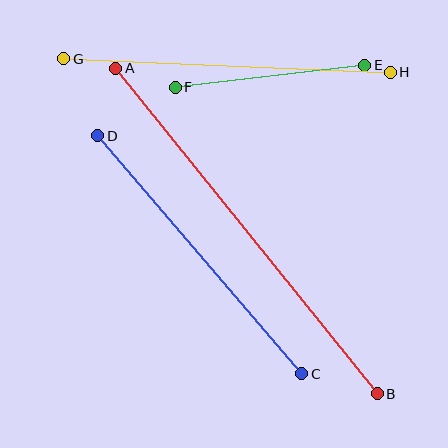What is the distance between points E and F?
The distance is approximately 191 pixels.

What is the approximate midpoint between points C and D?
The midpoint is at approximately (200, 255) pixels.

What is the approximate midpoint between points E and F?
The midpoint is at approximately (270, 76) pixels.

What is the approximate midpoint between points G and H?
The midpoint is at approximately (227, 66) pixels.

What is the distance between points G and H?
The distance is approximately 327 pixels.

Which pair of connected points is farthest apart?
Points A and B are farthest apart.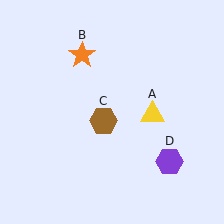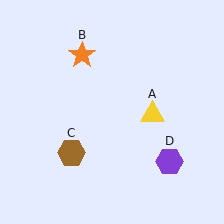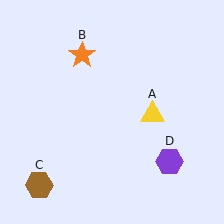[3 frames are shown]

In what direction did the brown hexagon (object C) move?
The brown hexagon (object C) moved down and to the left.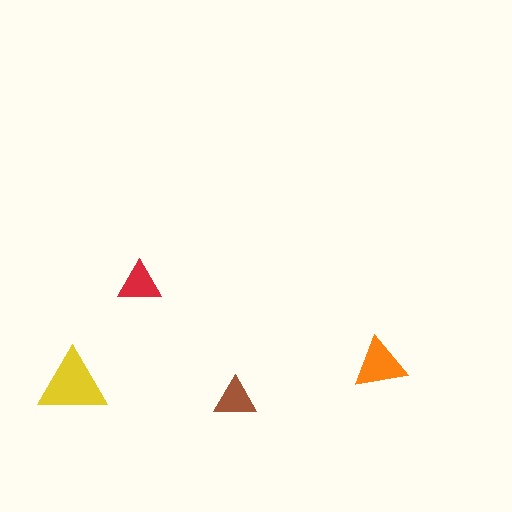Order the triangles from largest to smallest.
the yellow one, the orange one, the red one, the brown one.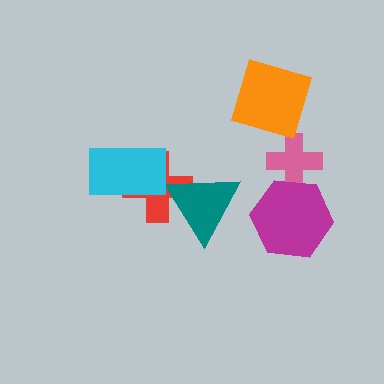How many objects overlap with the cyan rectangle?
1 object overlaps with the cyan rectangle.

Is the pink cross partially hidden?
Yes, it is partially covered by another shape.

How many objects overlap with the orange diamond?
0 objects overlap with the orange diamond.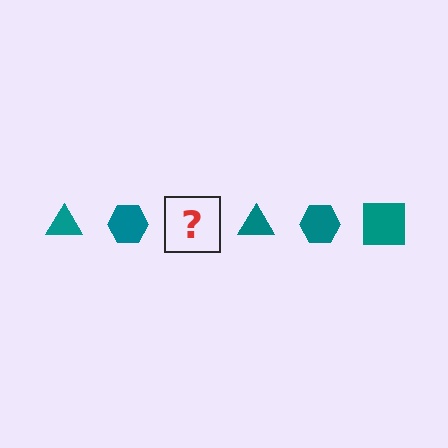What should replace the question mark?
The question mark should be replaced with a teal square.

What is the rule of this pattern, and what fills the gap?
The rule is that the pattern cycles through triangle, hexagon, square shapes in teal. The gap should be filled with a teal square.